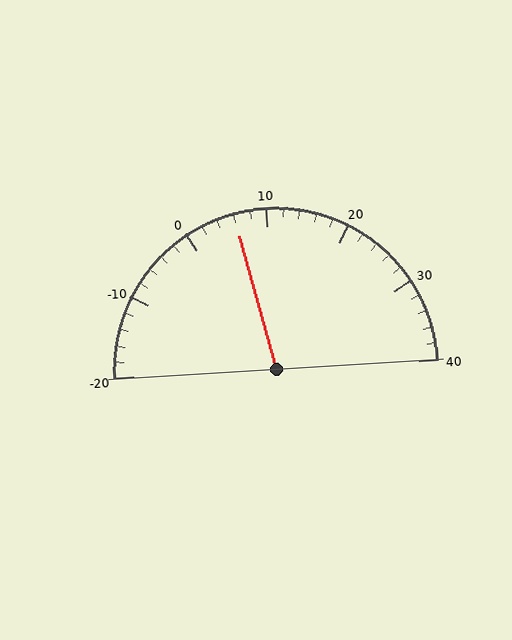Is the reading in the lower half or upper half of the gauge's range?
The reading is in the lower half of the range (-20 to 40).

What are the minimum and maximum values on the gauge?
The gauge ranges from -20 to 40.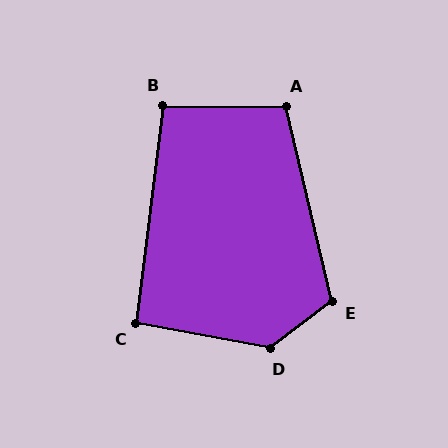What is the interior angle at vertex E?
Approximately 114 degrees (obtuse).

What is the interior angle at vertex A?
Approximately 104 degrees (obtuse).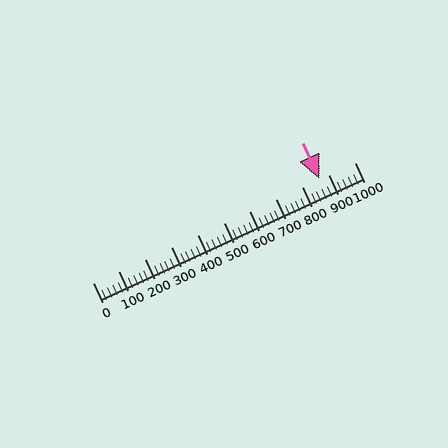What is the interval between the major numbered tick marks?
The major tick marks are spaced 100 units apart.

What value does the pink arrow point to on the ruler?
The pink arrow points to approximately 868.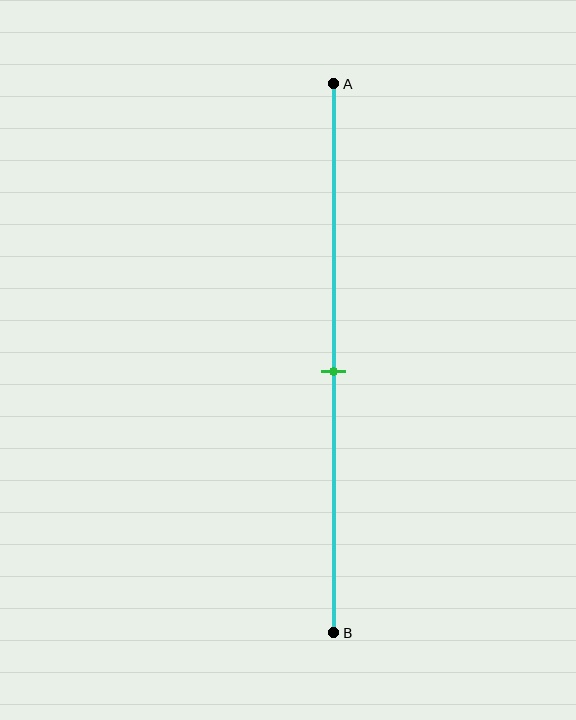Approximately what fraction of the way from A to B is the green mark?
The green mark is approximately 50% of the way from A to B.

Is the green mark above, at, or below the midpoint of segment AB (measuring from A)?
The green mark is approximately at the midpoint of segment AB.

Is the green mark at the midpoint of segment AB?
Yes, the mark is approximately at the midpoint.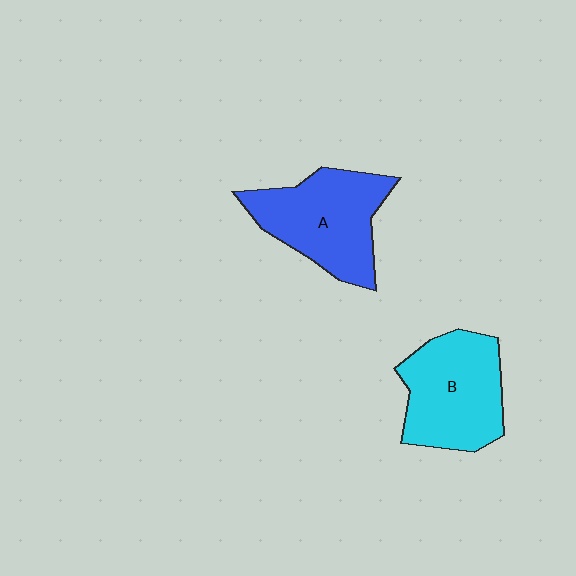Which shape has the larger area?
Shape A (blue).